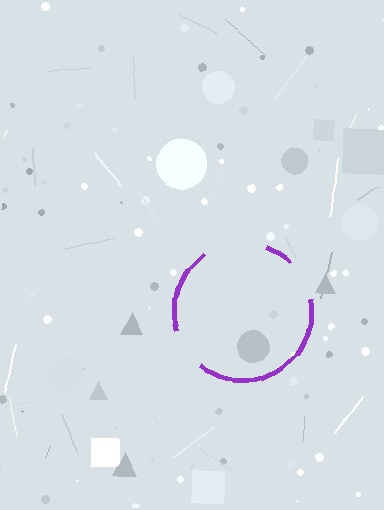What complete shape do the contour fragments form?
The contour fragments form a circle.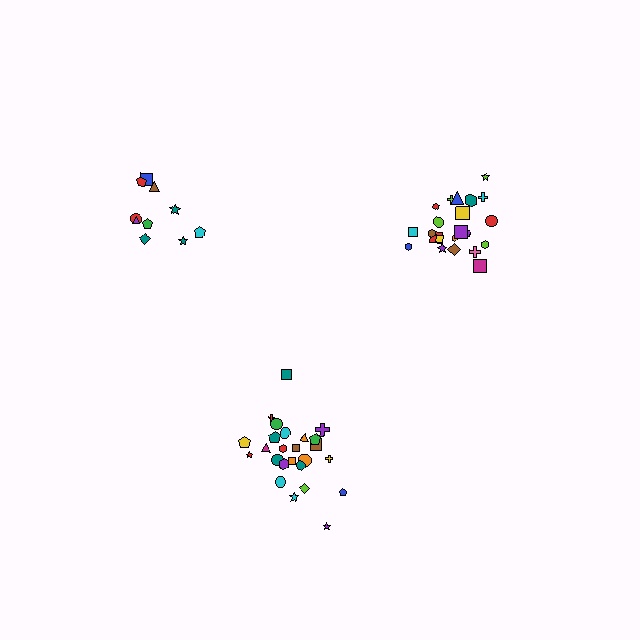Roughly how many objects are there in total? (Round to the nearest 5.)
Roughly 55 objects in total.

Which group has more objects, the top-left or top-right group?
The top-right group.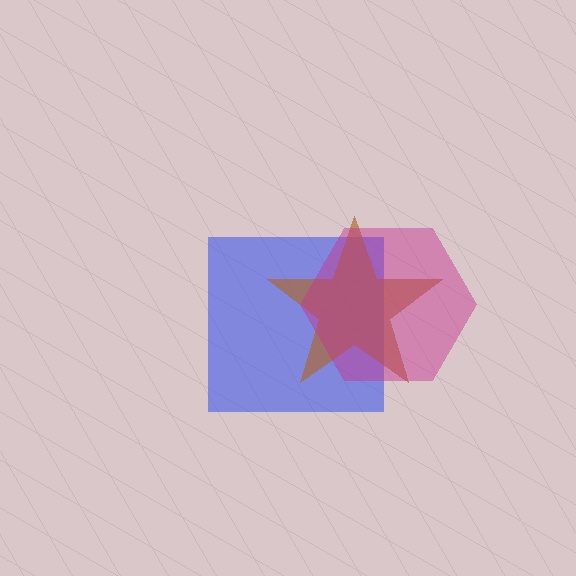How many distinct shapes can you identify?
There are 3 distinct shapes: a blue square, a brown star, a magenta hexagon.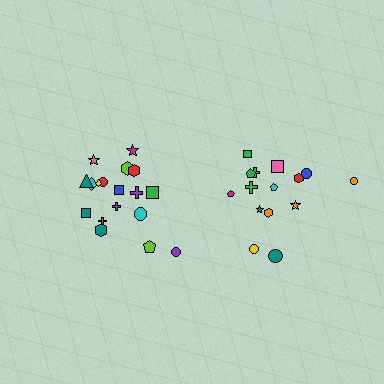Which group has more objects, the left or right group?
The left group.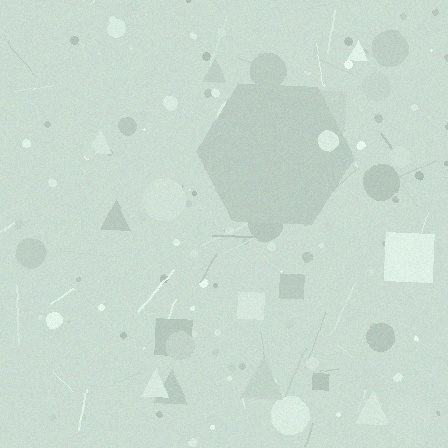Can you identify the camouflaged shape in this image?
The camouflaged shape is a hexagon.